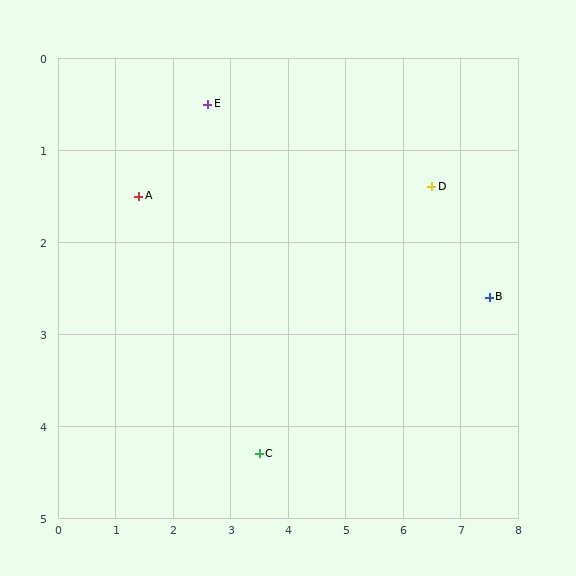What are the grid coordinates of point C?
Point C is at approximately (3.5, 4.3).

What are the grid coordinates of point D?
Point D is at approximately (6.5, 1.4).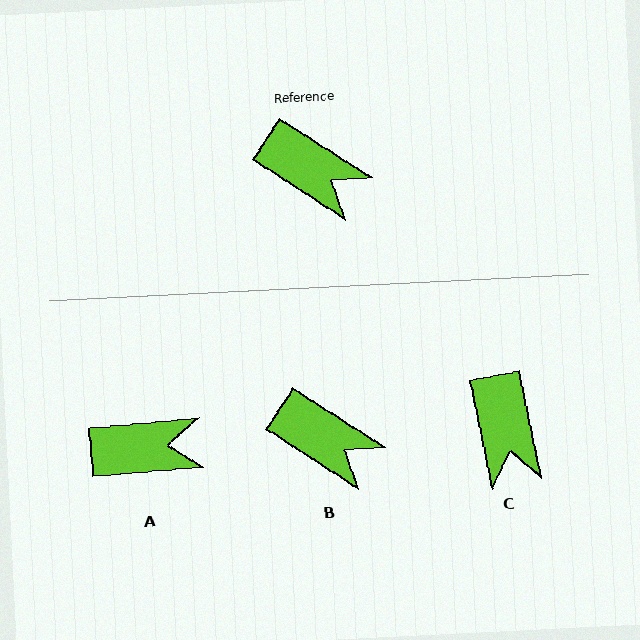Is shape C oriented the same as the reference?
No, it is off by about 46 degrees.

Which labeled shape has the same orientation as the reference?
B.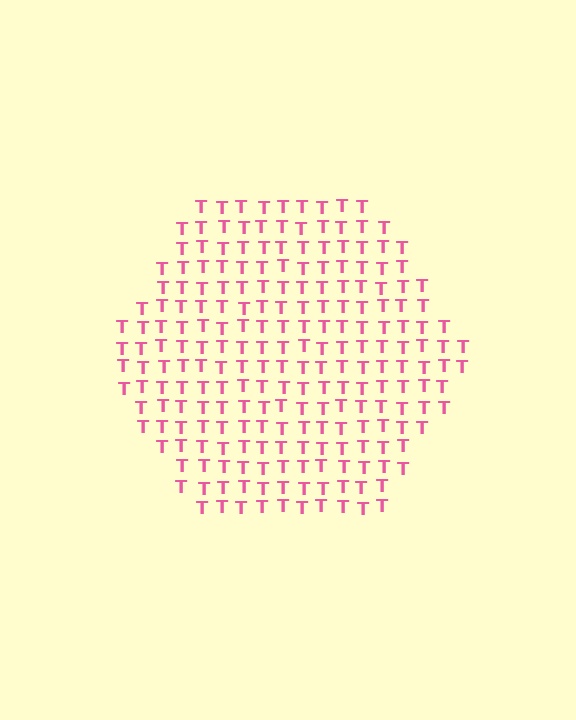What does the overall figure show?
The overall figure shows a hexagon.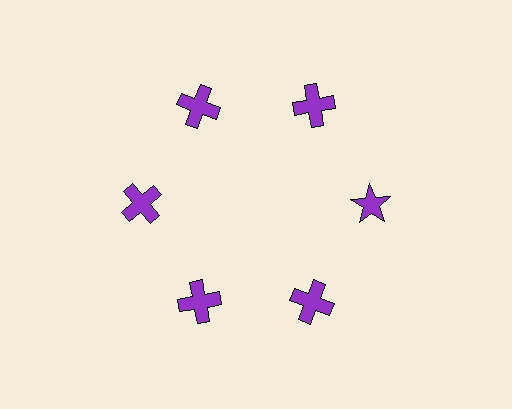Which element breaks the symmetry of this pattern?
The purple star at roughly the 3 o'clock position breaks the symmetry. All other shapes are purple crosses.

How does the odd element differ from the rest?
It has a different shape: star instead of cross.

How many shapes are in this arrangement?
There are 6 shapes arranged in a ring pattern.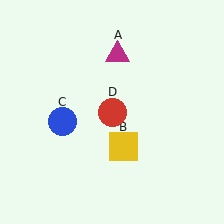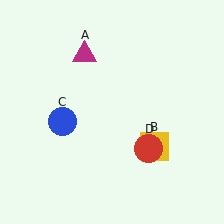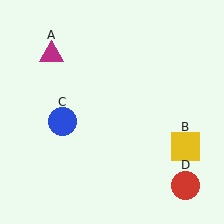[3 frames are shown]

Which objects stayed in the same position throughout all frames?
Blue circle (object C) remained stationary.